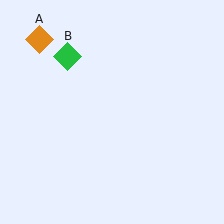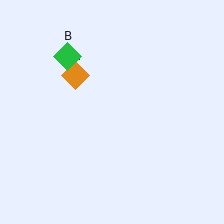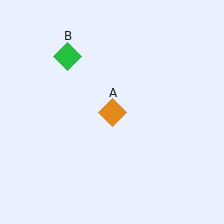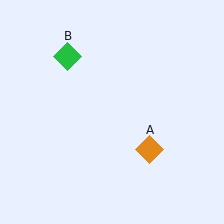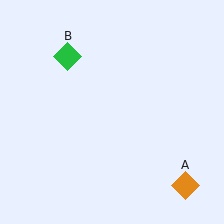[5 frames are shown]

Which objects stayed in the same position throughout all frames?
Green diamond (object B) remained stationary.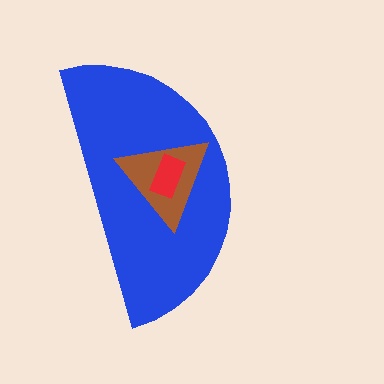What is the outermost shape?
The blue semicircle.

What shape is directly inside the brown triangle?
The red rectangle.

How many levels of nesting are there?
3.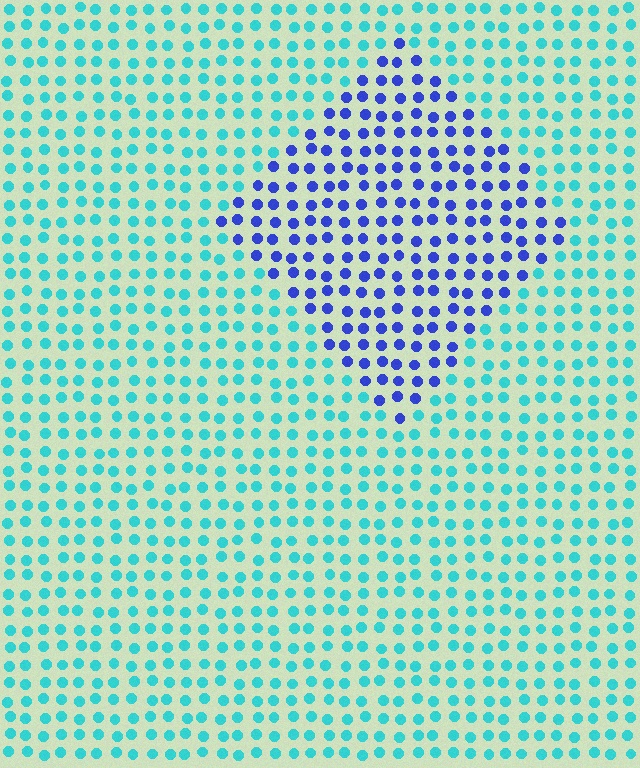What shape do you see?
I see a diamond.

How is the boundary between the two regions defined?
The boundary is defined purely by a slight shift in hue (about 55 degrees). Spacing, size, and orientation are identical on both sides.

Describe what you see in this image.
The image is filled with small cyan elements in a uniform arrangement. A diamond-shaped region is visible where the elements are tinted to a slightly different hue, forming a subtle color boundary.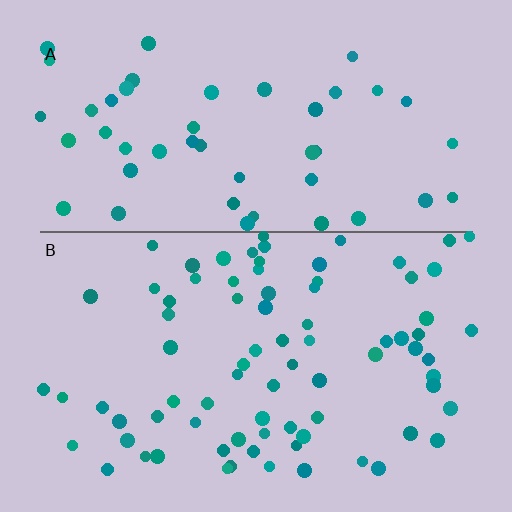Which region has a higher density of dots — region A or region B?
B (the bottom).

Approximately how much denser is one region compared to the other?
Approximately 1.6× — region B over region A.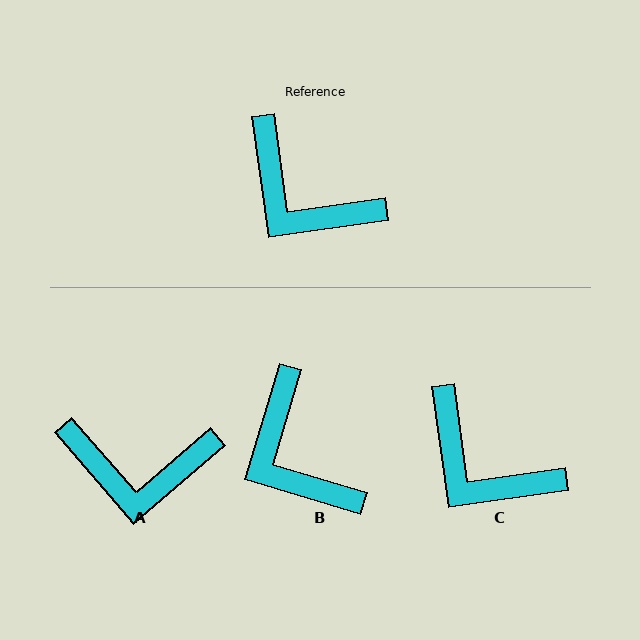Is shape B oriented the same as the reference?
No, it is off by about 24 degrees.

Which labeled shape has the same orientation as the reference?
C.